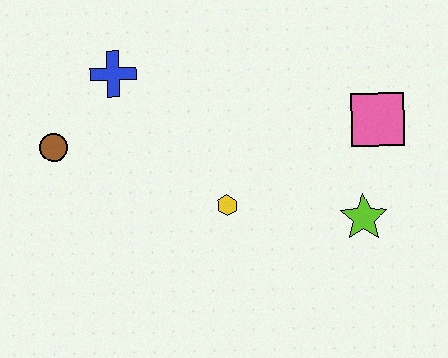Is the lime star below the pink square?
Yes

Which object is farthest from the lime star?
The brown circle is farthest from the lime star.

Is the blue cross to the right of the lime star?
No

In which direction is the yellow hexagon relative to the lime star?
The yellow hexagon is to the left of the lime star.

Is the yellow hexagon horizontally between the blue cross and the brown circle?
No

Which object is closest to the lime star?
The pink square is closest to the lime star.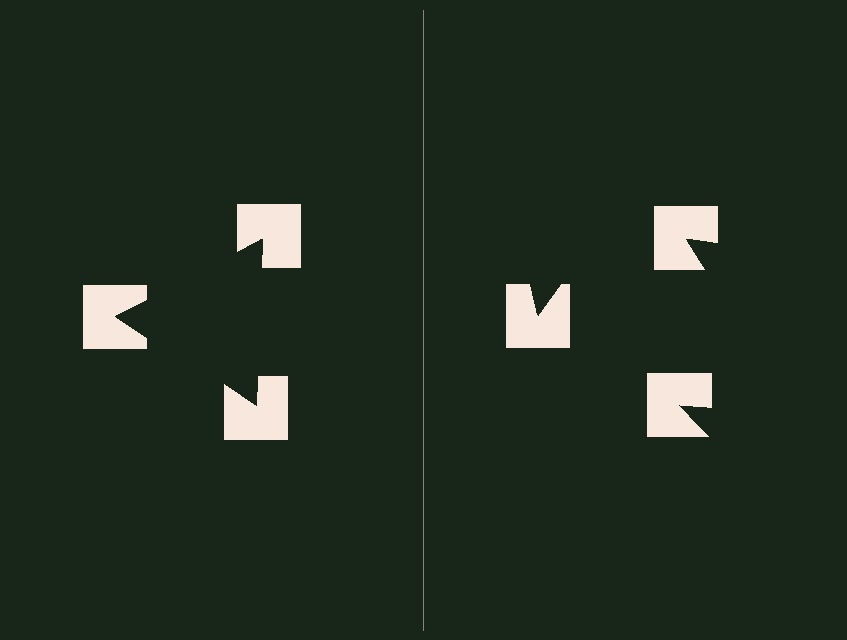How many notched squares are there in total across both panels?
6 — 3 on each side.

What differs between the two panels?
The notched squares are positioned identically on both sides; only the wedge orientations differ. On the left they align to a triangle; on the right they are misaligned.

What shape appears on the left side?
An illusory triangle.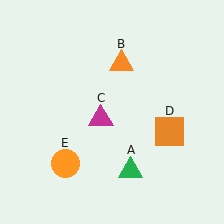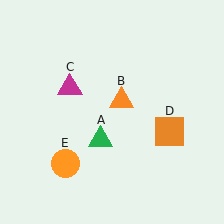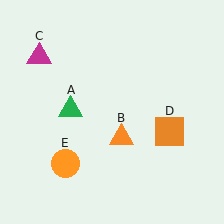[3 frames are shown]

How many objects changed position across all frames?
3 objects changed position: green triangle (object A), orange triangle (object B), magenta triangle (object C).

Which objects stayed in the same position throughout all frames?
Orange square (object D) and orange circle (object E) remained stationary.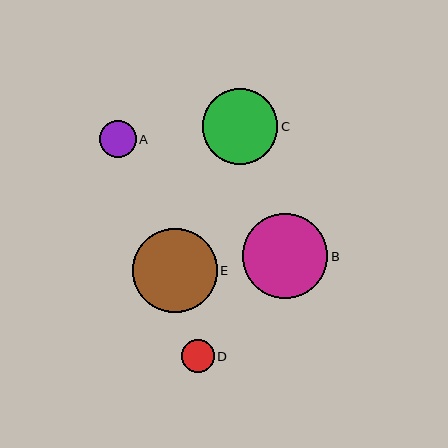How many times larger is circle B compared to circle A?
Circle B is approximately 2.3 times the size of circle A.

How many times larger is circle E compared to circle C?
Circle E is approximately 1.1 times the size of circle C.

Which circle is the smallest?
Circle D is the smallest with a size of approximately 33 pixels.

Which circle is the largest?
Circle B is the largest with a size of approximately 85 pixels.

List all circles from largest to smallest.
From largest to smallest: B, E, C, A, D.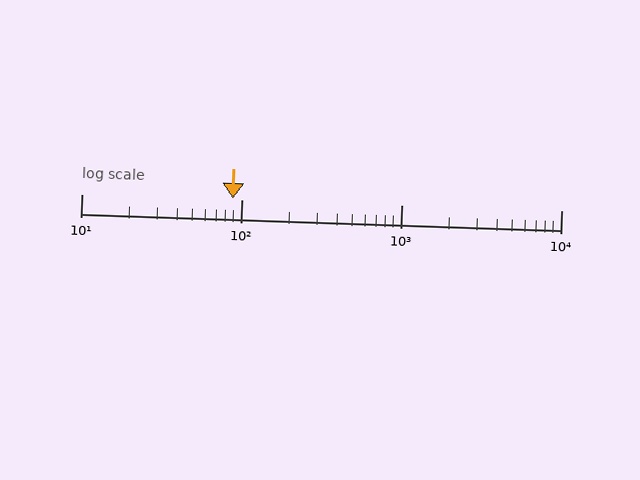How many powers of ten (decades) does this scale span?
The scale spans 3 decades, from 10 to 10000.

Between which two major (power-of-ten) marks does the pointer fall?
The pointer is between 10 and 100.